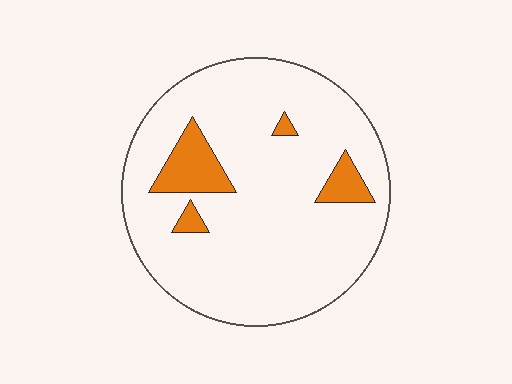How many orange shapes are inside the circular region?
4.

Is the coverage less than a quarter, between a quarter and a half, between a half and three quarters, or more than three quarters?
Less than a quarter.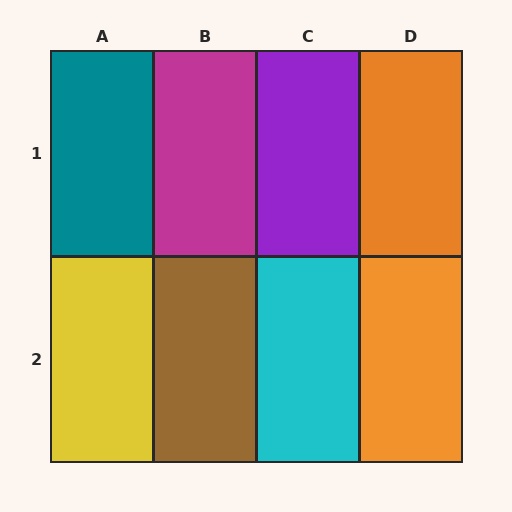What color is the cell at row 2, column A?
Yellow.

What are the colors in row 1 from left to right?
Teal, magenta, purple, orange.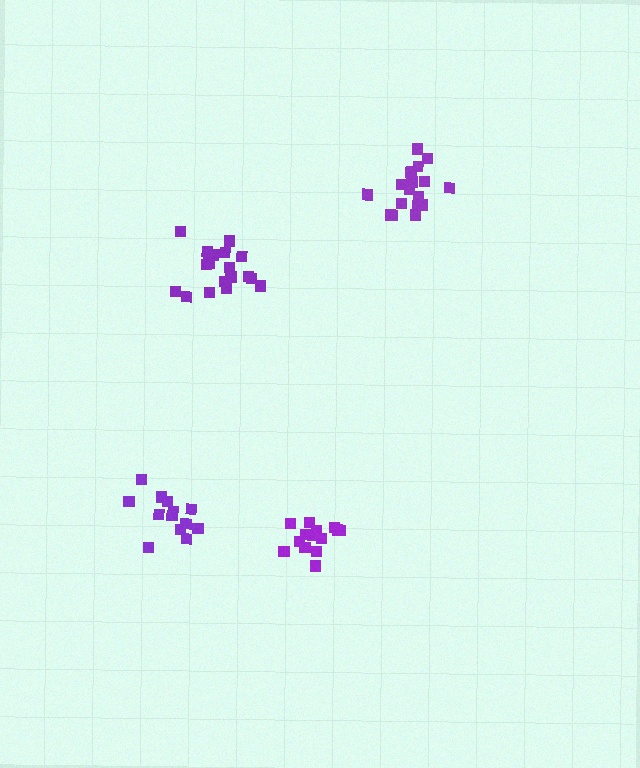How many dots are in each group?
Group 1: 18 dots, Group 2: 18 dots, Group 3: 14 dots, Group 4: 13 dots (63 total).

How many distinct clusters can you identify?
There are 4 distinct clusters.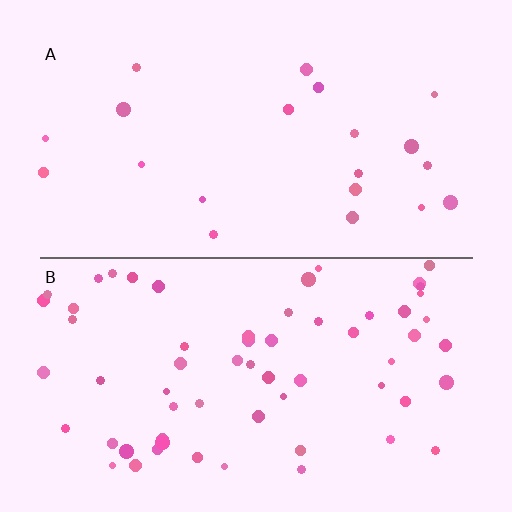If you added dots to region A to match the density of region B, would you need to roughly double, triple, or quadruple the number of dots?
Approximately triple.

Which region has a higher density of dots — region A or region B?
B (the bottom).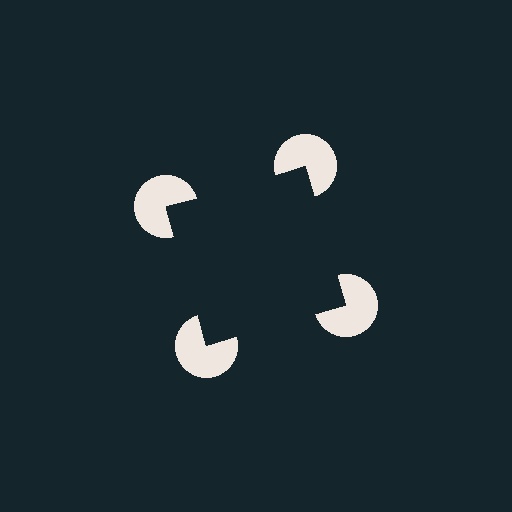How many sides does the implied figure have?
4 sides.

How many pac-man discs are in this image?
There are 4 — one at each vertex of the illusory square.